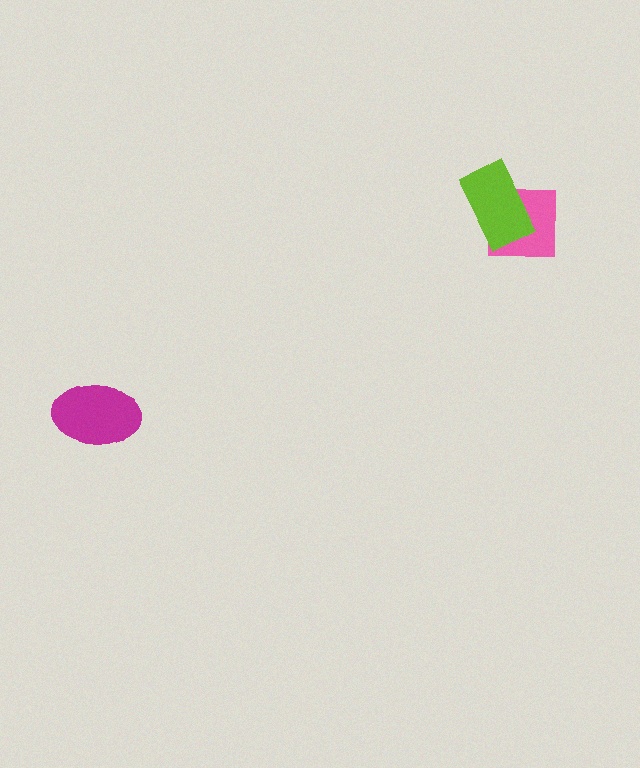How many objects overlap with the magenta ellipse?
0 objects overlap with the magenta ellipse.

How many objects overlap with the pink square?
1 object overlaps with the pink square.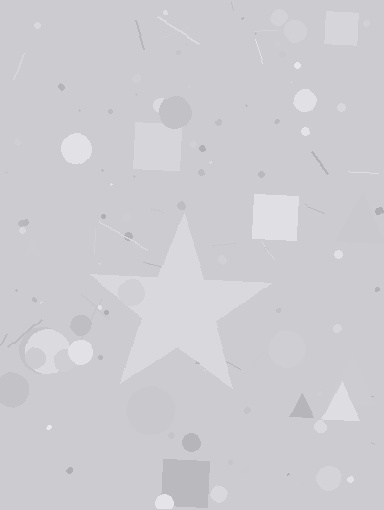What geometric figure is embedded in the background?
A star is embedded in the background.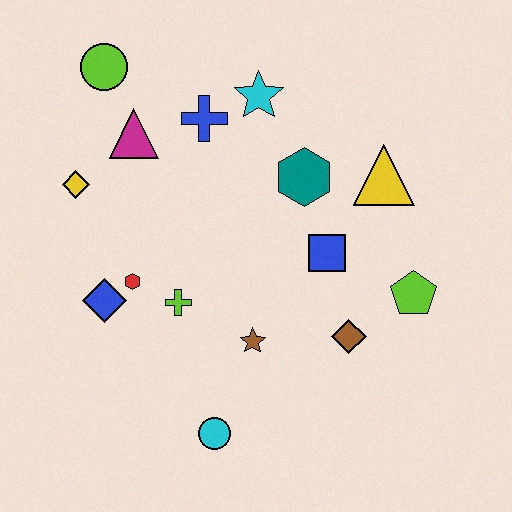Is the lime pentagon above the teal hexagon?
No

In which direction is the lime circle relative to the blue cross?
The lime circle is to the left of the blue cross.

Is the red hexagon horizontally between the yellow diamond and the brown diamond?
Yes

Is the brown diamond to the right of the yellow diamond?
Yes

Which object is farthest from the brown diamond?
The lime circle is farthest from the brown diamond.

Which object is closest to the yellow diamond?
The magenta triangle is closest to the yellow diamond.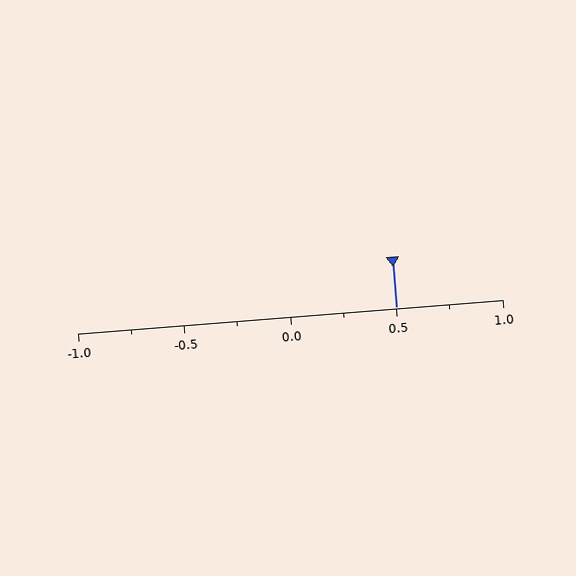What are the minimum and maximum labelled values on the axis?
The axis runs from -1.0 to 1.0.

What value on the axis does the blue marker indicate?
The marker indicates approximately 0.5.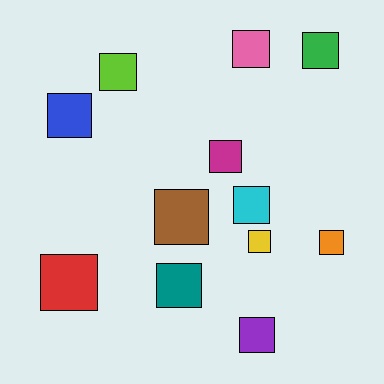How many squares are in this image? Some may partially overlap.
There are 12 squares.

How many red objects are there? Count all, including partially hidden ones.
There is 1 red object.